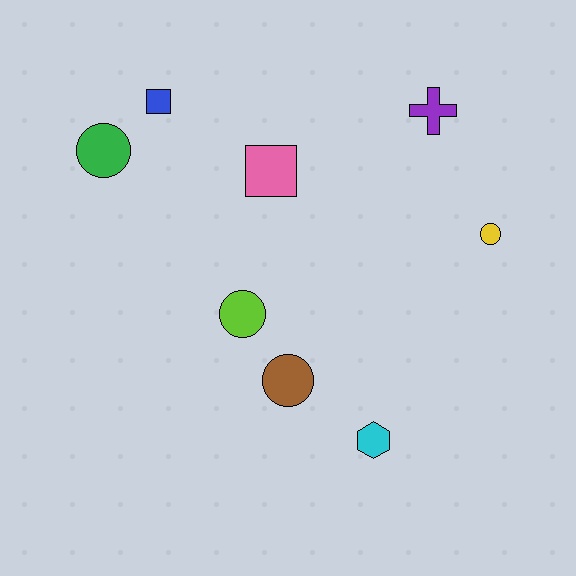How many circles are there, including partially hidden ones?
There are 4 circles.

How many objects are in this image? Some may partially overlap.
There are 8 objects.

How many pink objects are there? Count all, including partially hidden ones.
There is 1 pink object.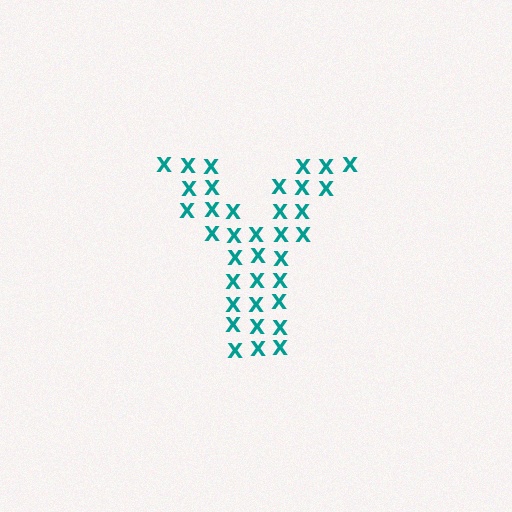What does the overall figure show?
The overall figure shows the letter Y.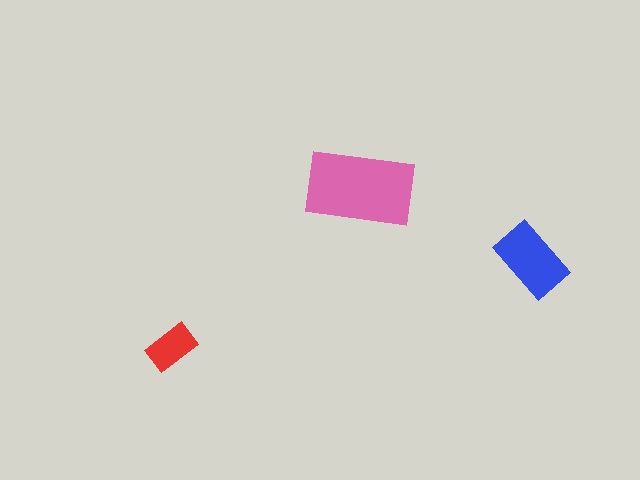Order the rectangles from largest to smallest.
the pink one, the blue one, the red one.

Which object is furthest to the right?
The blue rectangle is rightmost.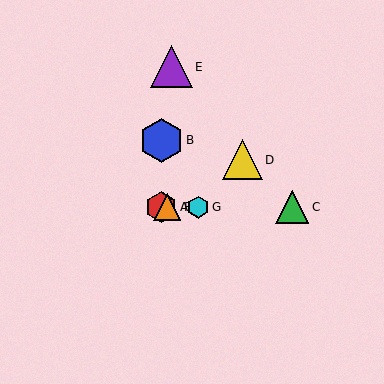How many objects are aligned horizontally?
4 objects (A, C, F, G) are aligned horizontally.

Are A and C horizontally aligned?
Yes, both are at y≈207.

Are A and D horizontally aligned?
No, A is at y≈207 and D is at y≈160.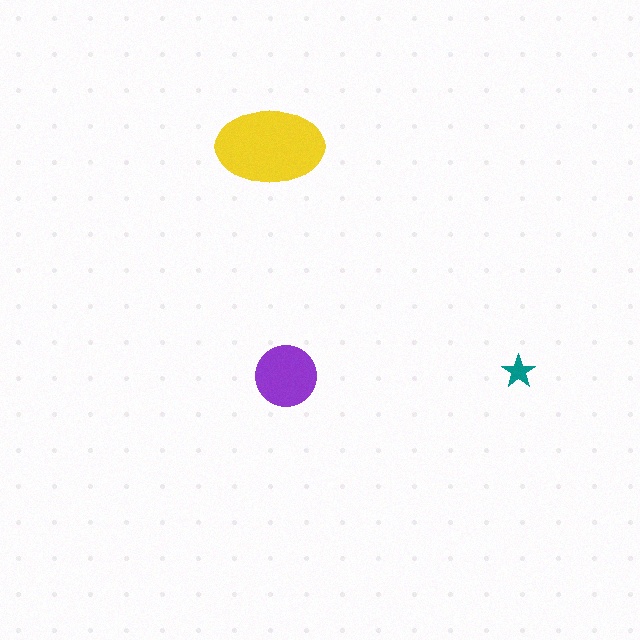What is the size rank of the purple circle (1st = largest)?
2nd.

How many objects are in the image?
There are 3 objects in the image.